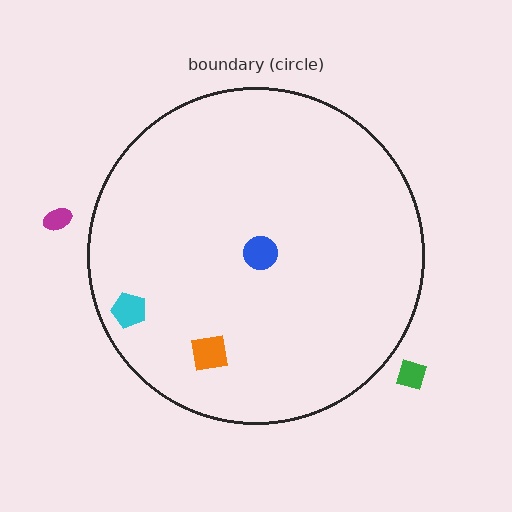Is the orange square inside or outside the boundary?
Inside.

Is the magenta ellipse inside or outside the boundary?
Outside.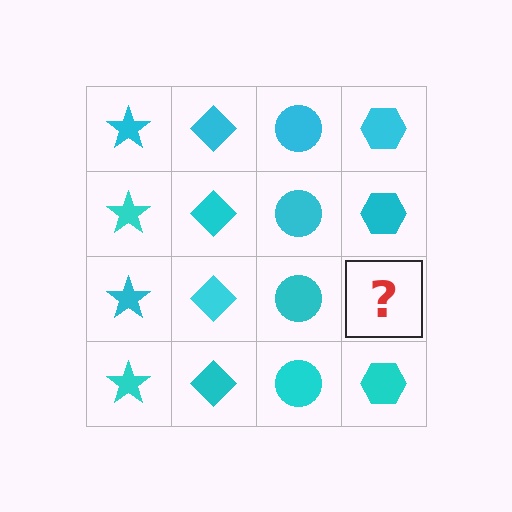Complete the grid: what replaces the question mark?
The question mark should be replaced with a cyan hexagon.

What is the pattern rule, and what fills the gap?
The rule is that each column has a consistent shape. The gap should be filled with a cyan hexagon.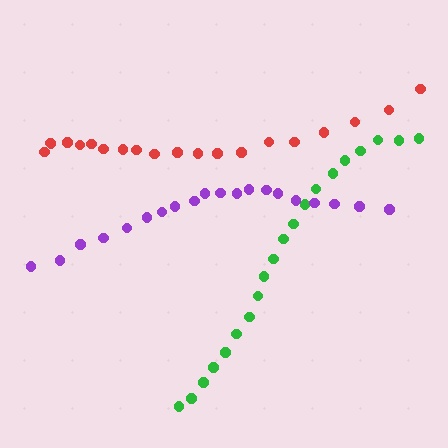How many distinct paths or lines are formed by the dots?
There are 3 distinct paths.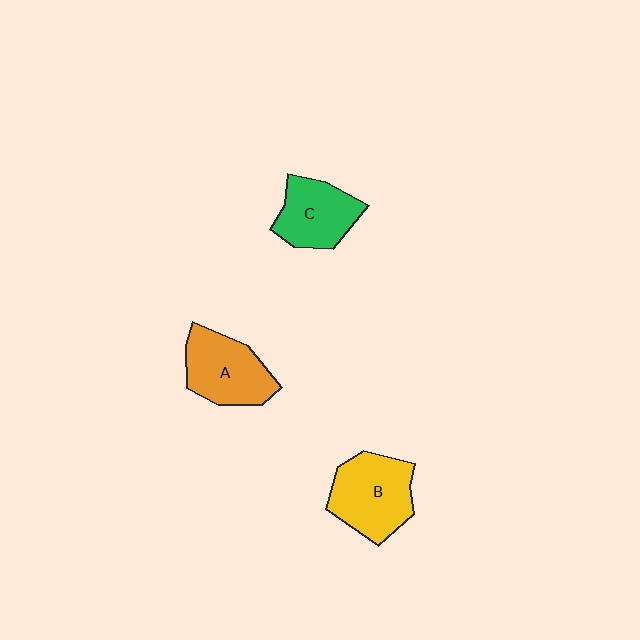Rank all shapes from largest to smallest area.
From largest to smallest: B (yellow), A (orange), C (green).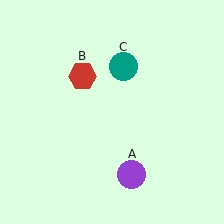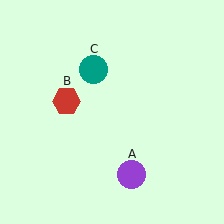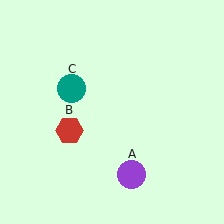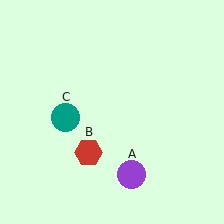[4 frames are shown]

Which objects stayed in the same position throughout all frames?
Purple circle (object A) remained stationary.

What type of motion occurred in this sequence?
The red hexagon (object B), teal circle (object C) rotated counterclockwise around the center of the scene.